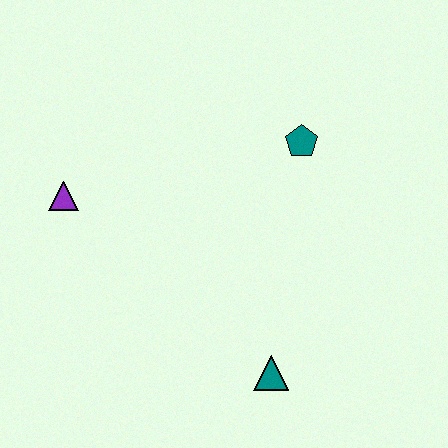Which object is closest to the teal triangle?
The teal pentagon is closest to the teal triangle.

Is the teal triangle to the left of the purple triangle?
No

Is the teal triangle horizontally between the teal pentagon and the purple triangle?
Yes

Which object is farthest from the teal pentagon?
The purple triangle is farthest from the teal pentagon.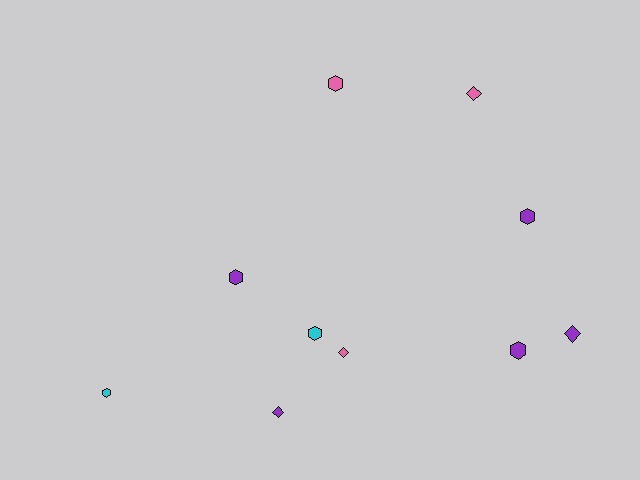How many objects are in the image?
There are 10 objects.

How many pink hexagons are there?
There is 1 pink hexagon.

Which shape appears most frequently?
Hexagon, with 6 objects.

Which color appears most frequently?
Purple, with 5 objects.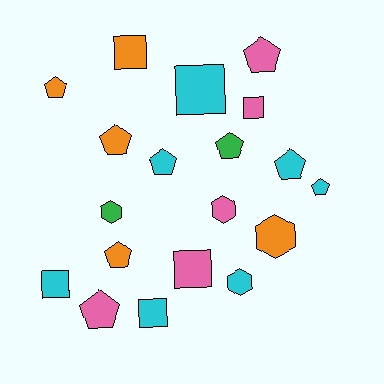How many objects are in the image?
There are 19 objects.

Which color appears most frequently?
Cyan, with 7 objects.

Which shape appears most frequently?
Pentagon, with 9 objects.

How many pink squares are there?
There are 2 pink squares.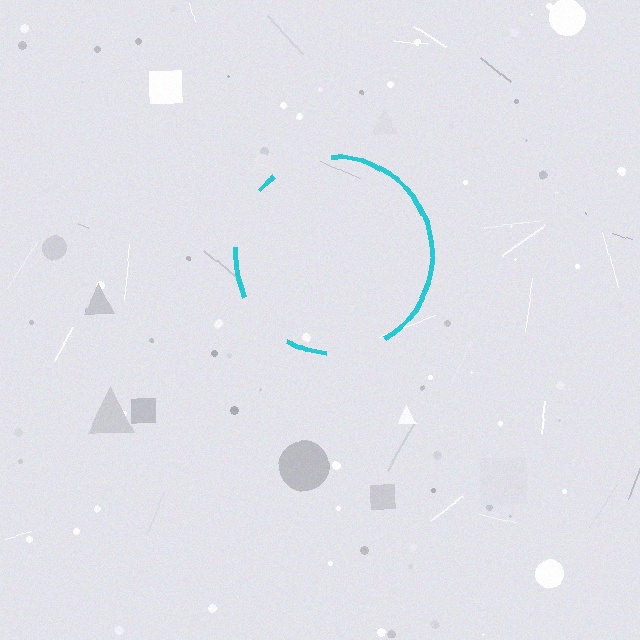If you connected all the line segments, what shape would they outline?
They would outline a circle.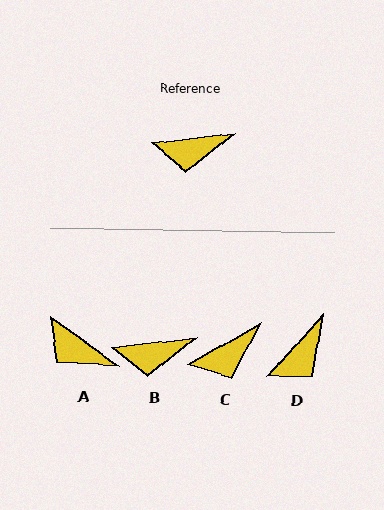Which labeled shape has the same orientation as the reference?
B.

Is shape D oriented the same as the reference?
No, it is off by about 42 degrees.